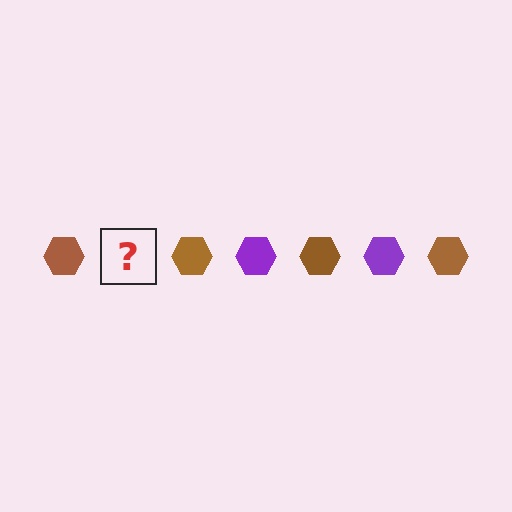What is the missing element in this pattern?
The missing element is a purple hexagon.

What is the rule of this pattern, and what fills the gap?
The rule is that the pattern cycles through brown, purple hexagons. The gap should be filled with a purple hexagon.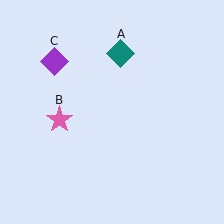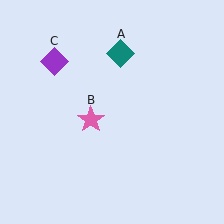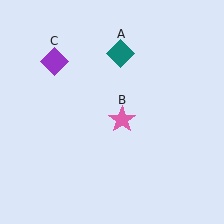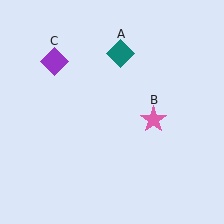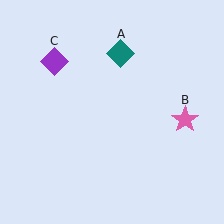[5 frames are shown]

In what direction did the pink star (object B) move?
The pink star (object B) moved right.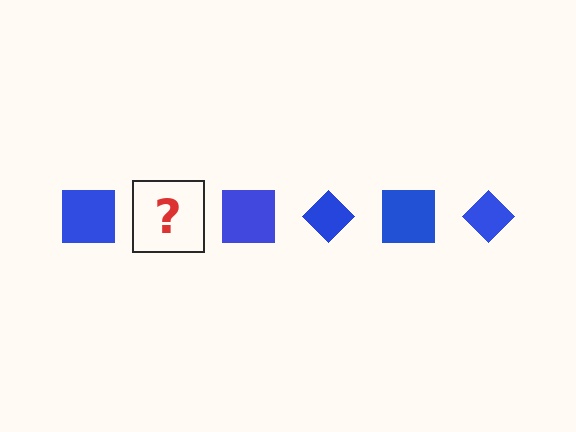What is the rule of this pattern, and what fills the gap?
The rule is that the pattern cycles through square, diamond shapes in blue. The gap should be filled with a blue diamond.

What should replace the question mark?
The question mark should be replaced with a blue diamond.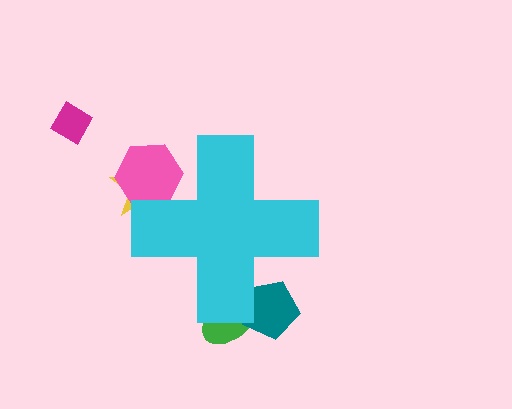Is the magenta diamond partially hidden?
No, the magenta diamond is fully visible.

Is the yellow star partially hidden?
Yes, the yellow star is partially hidden behind the cyan cross.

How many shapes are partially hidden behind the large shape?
4 shapes are partially hidden.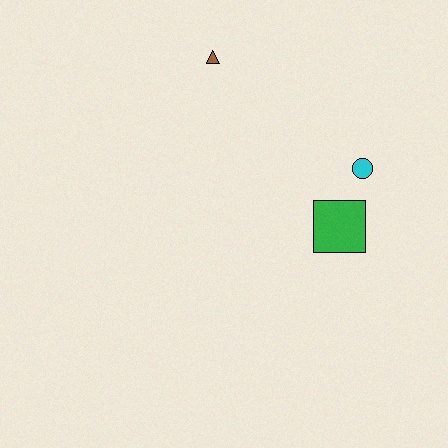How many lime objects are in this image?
There are no lime objects.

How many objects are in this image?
There are 3 objects.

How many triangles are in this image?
There is 1 triangle.